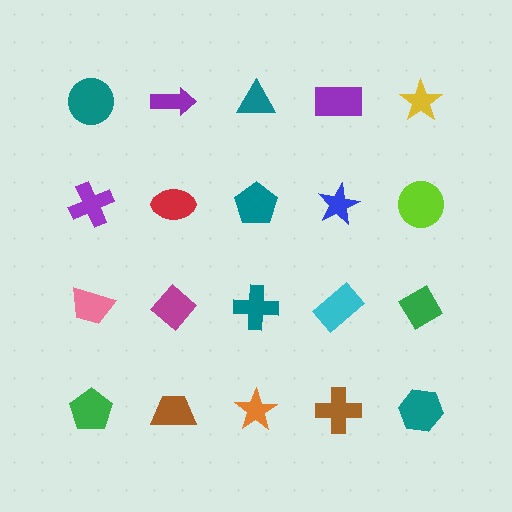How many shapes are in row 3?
5 shapes.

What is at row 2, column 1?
A purple cross.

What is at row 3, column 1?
A pink trapezoid.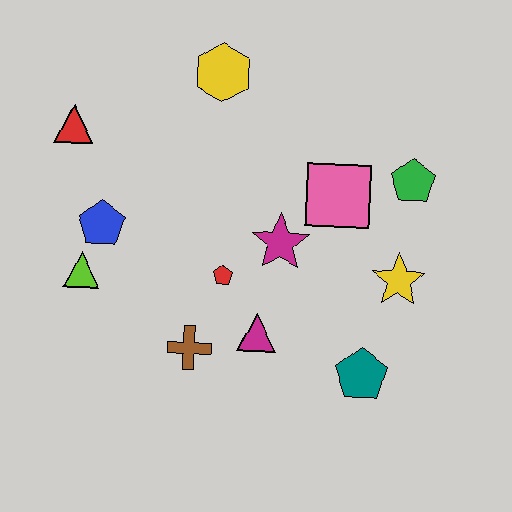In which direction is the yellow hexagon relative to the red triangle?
The yellow hexagon is to the right of the red triangle.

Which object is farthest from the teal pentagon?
The red triangle is farthest from the teal pentagon.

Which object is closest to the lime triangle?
The blue pentagon is closest to the lime triangle.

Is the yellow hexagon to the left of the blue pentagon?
No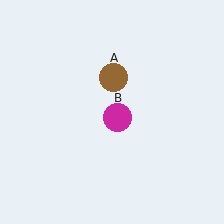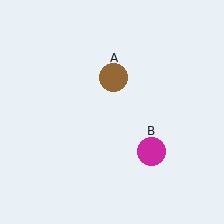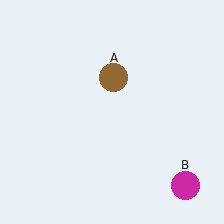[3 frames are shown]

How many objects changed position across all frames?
1 object changed position: magenta circle (object B).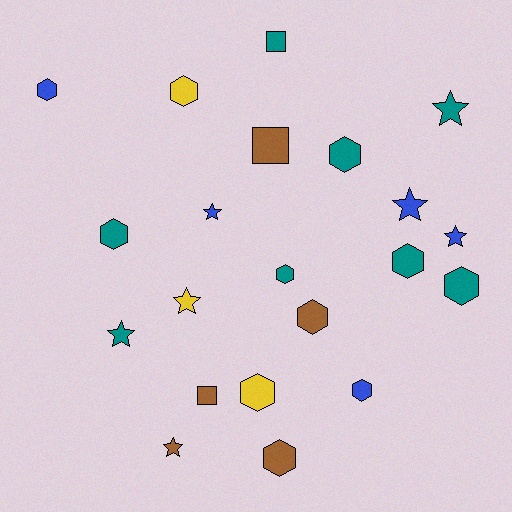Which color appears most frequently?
Teal, with 8 objects.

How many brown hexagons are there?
There are 2 brown hexagons.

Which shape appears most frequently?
Hexagon, with 11 objects.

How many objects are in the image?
There are 21 objects.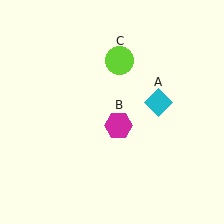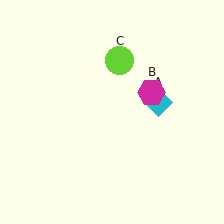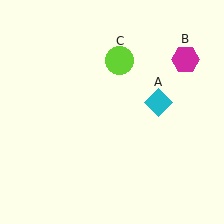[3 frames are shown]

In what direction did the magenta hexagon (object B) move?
The magenta hexagon (object B) moved up and to the right.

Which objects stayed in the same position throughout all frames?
Cyan diamond (object A) and lime circle (object C) remained stationary.